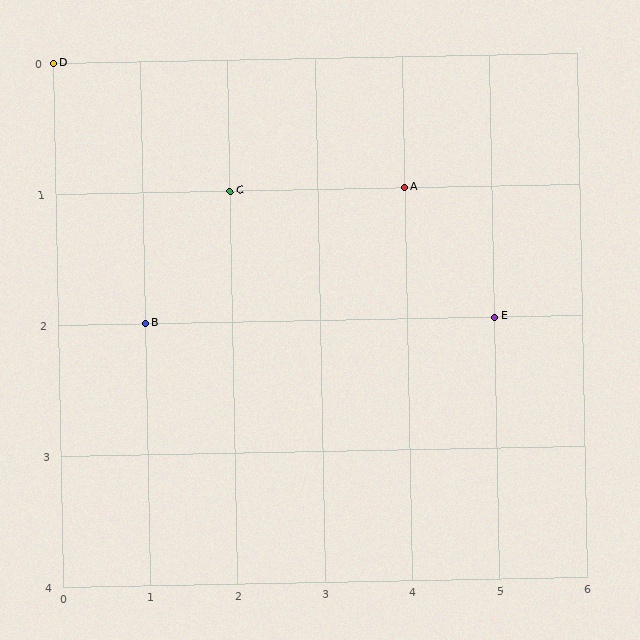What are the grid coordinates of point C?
Point C is at grid coordinates (2, 1).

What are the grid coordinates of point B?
Point B is at grid coordinates (1, 2).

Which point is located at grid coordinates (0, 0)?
Point D is at (0, 0).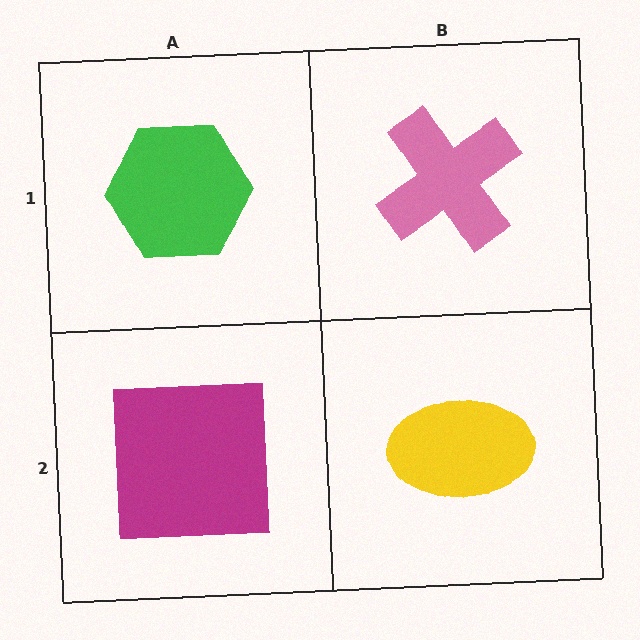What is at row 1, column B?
A pink cross.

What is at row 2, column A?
A magenta square.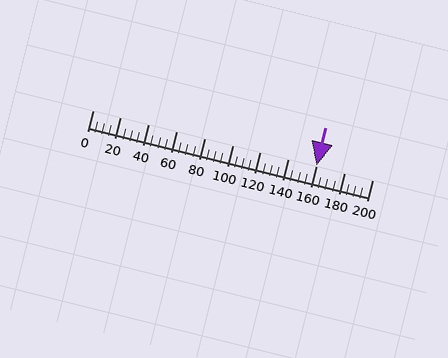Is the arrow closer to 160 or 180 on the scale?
The arrow is closer to 160.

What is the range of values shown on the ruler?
The ruler shows values from 0 to 200.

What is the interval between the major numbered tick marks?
The major tick marks are spaced 20 units apart.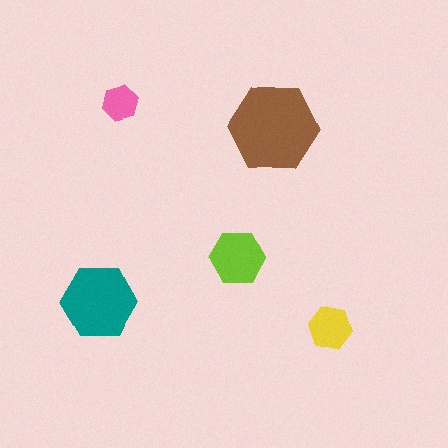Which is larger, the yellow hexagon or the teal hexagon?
The teal one.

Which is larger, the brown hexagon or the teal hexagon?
The brown one.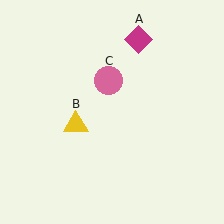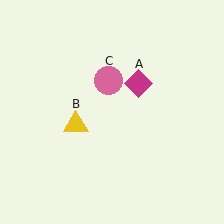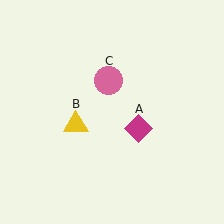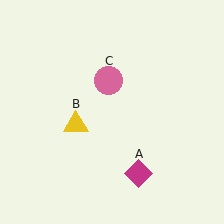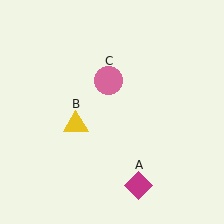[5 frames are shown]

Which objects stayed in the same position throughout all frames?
Yellow triangle (object B) and pink circle (object C) remained stationary.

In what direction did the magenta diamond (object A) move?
The magenta diamond (object A) moved down.